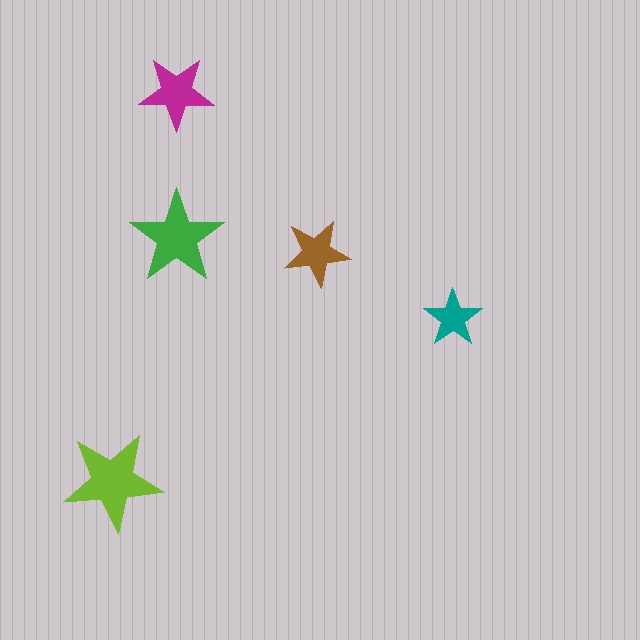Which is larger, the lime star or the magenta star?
The lime one.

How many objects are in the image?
There are 5 objects in the image.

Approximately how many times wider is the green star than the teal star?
About 1.5 times wider.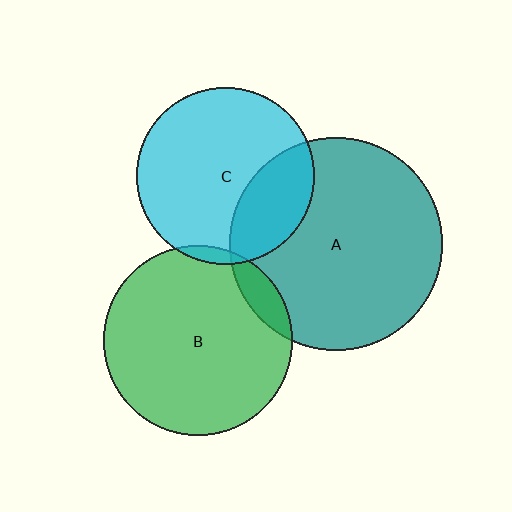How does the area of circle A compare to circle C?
Approximately 1.4 times.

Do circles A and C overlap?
Yes.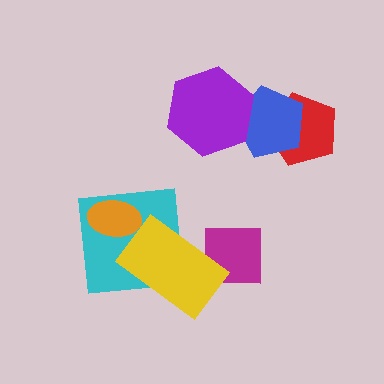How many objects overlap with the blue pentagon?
2 objects overlap with the blue pentagon.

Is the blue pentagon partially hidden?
Yes, it is partially covered by another shape.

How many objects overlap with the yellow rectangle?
2 objects overlap with the yellow rectangle.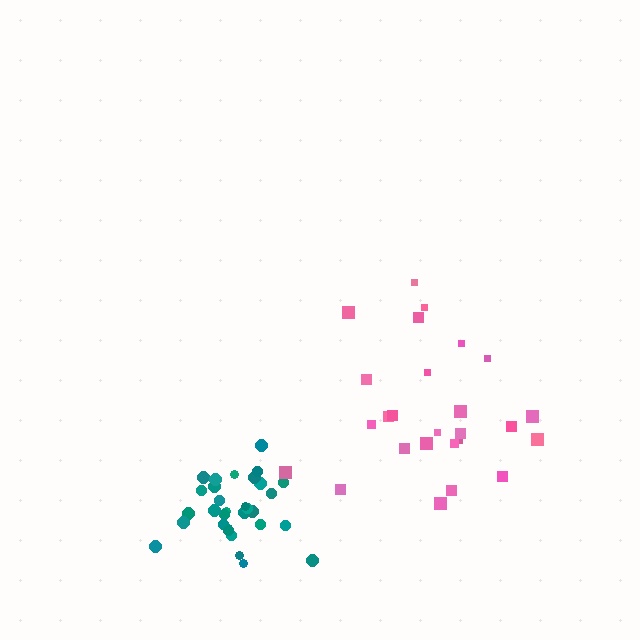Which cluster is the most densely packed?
Teal.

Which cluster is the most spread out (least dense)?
Pink.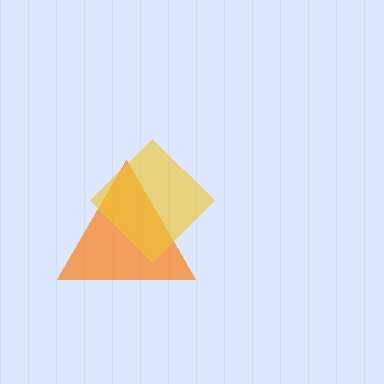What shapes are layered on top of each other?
The layered shapes are: an orange triangle, a yellow diamond.